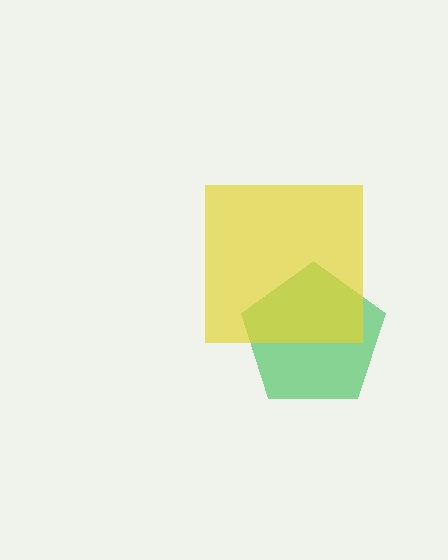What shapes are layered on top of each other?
The layered shapes are: a green pentagon, a yellow square.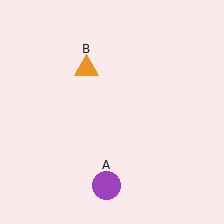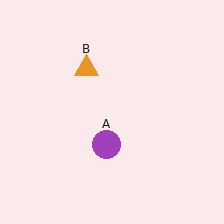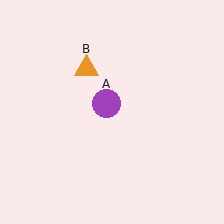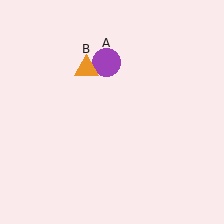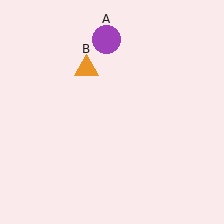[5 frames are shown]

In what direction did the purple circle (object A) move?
The purple circle (object A) moved up.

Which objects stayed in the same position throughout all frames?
Orange triangle (object B) remained stationary.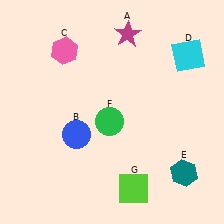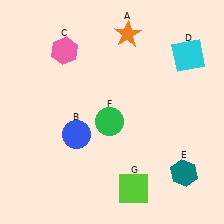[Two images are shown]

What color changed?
The star (A) changed from magenta in Image 1 to orange in Image 2.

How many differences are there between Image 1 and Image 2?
There is 1 difference between the two images.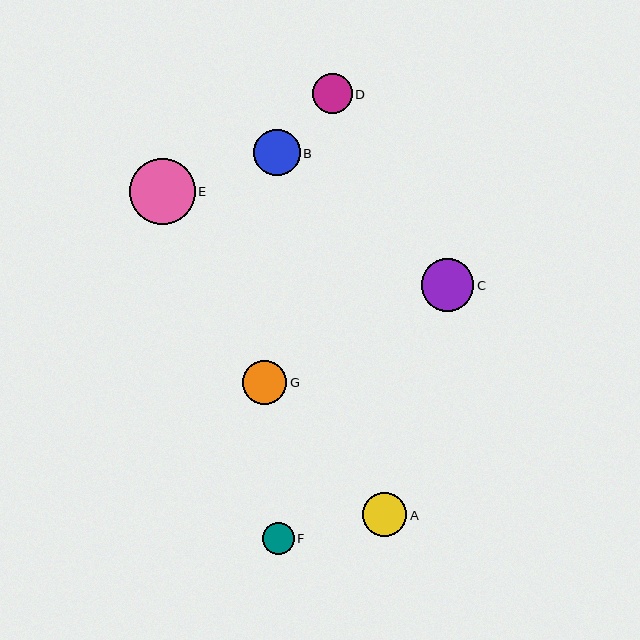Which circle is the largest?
Circle E is the largest with a size of approximately 66 pixels.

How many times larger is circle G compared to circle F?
Circle G is approximately 1.4 times the size of circle F.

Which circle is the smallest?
Circle F is the smallest with a size of approximately 32 pixels.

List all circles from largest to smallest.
From largest to smallest: E, C, B, G, A, D, F.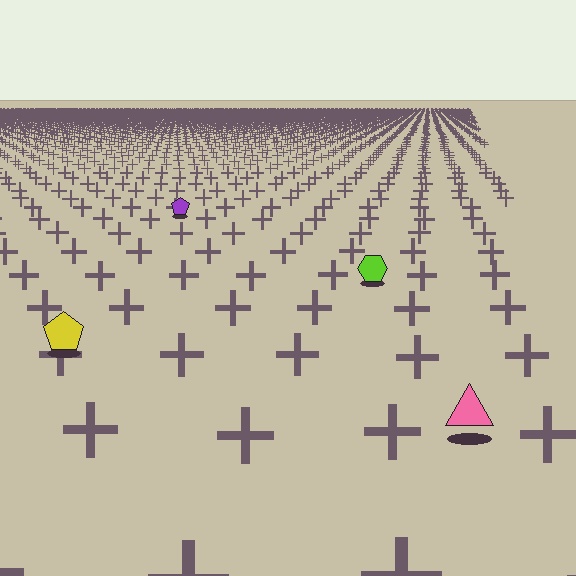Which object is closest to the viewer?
The pink triangle is closest. The texture marks near it are larger and more spread out.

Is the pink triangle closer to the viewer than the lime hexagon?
Yes. The pink triangle is closer — you can tell from the texture gradient: the ground texture is coarser near it.